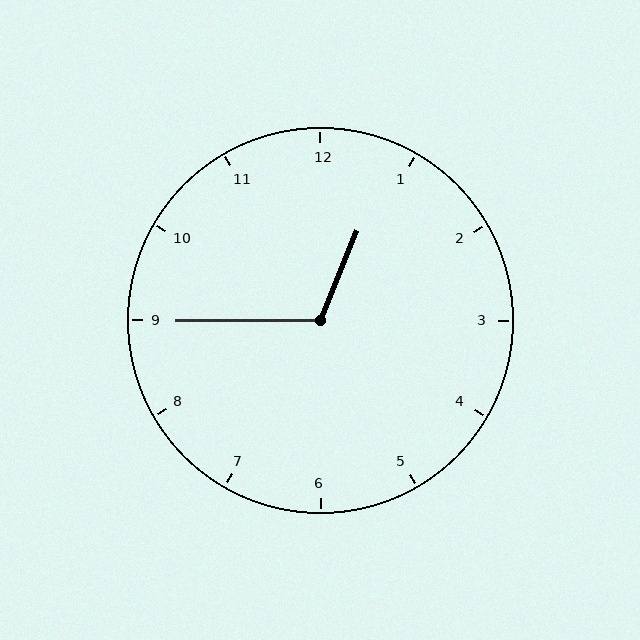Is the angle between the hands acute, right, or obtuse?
It is obtuse.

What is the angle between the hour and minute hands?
Approximately 112 degrees.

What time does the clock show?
12:45.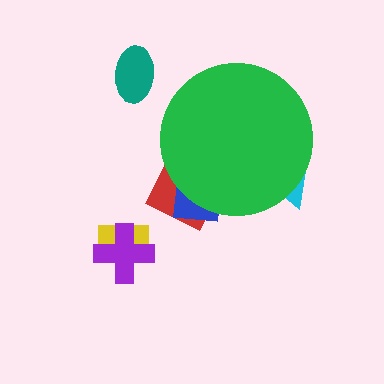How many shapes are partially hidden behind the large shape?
3 shapes are partially hidden.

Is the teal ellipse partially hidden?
No, the teal ellipse is fully visible.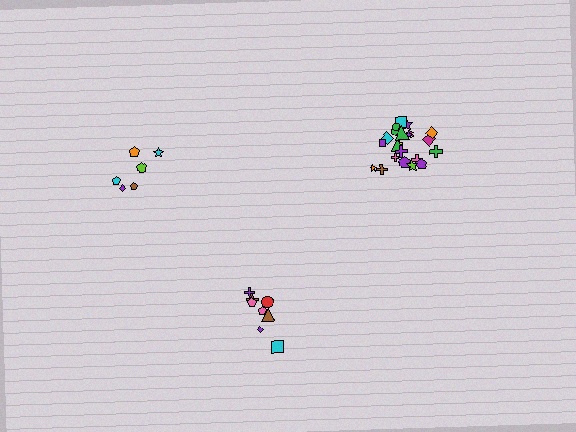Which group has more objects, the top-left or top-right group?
The top-right group.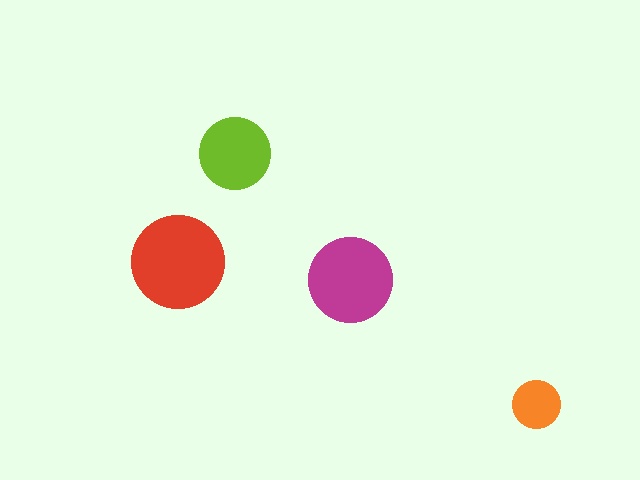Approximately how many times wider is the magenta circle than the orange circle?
About 1.5 times wider.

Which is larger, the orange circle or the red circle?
The red one.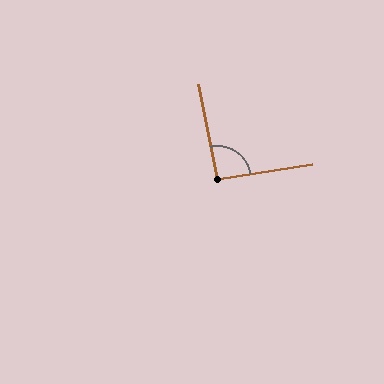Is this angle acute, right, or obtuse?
It is approximately a right angle.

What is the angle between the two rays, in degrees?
Approximately 92 degrees.